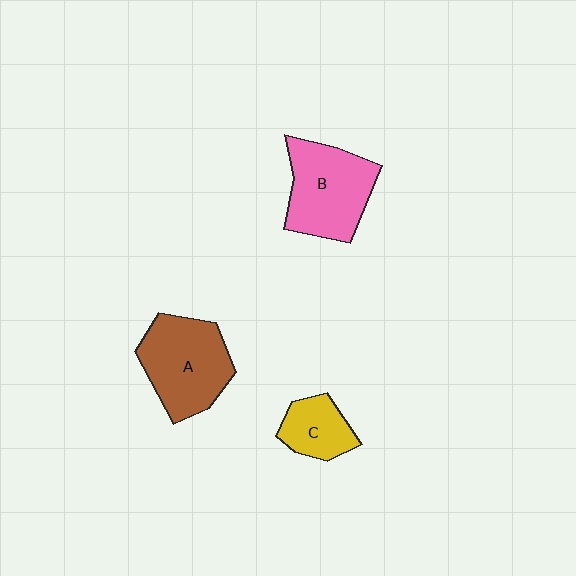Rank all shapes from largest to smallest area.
From largest to smallest: A (brown), B (pink), C (yellow).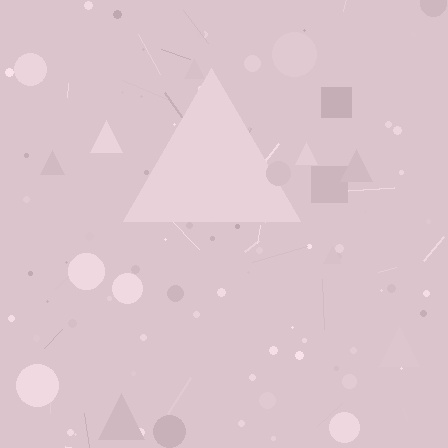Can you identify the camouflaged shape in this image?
The camouflaged shape is a triangle.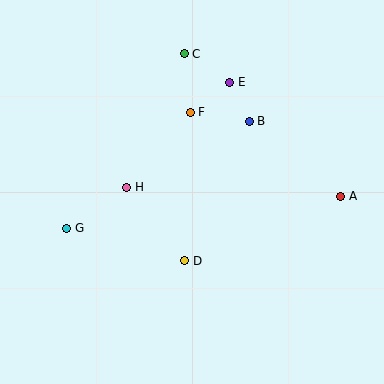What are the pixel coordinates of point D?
Point D is at (185, 261).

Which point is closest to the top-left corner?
Point C is closest to the top-left corner.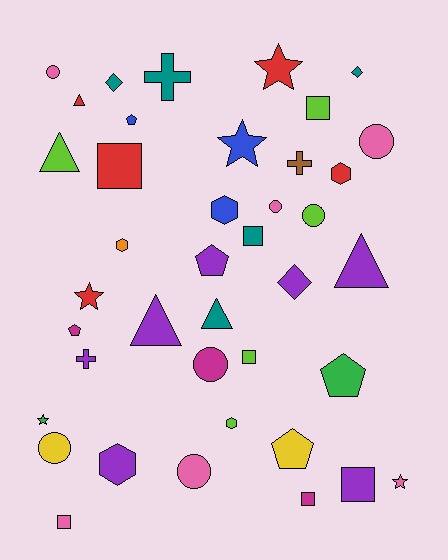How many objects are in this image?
There are 40 objects.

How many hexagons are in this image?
There are 5 hexagons.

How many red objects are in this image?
There are 5 red objects.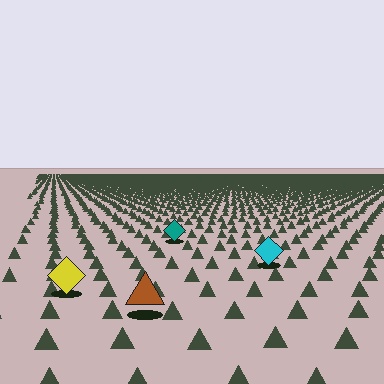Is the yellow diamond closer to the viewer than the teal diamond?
Yes. The yellow diamond is closer — you can tell from the texture gradient: the ground texture is coarser near it.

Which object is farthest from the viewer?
The teal diamond is farthest from the viewer. It appears smaller and the ground texture around it is denser.